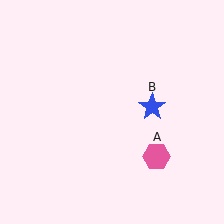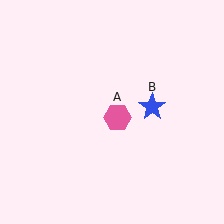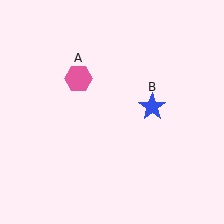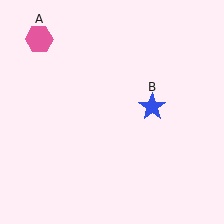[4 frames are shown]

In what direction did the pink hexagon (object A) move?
The pink hexagon (object A) moved up and to the left.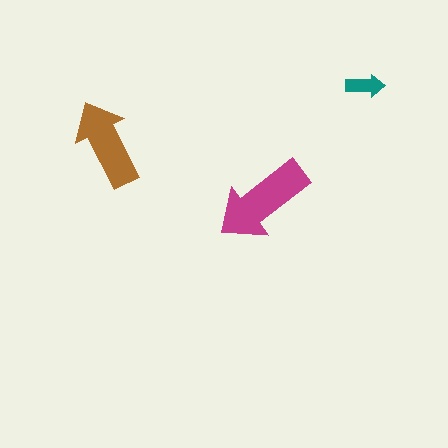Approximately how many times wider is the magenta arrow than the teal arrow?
About 2.5 times wider.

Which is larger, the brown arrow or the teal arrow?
The brown one.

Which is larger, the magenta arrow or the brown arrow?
The magenta one.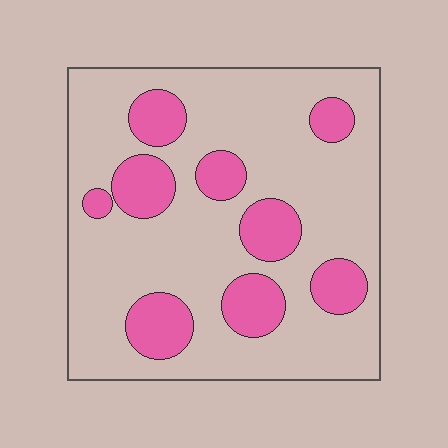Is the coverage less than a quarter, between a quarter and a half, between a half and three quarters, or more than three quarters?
Less than a quarter.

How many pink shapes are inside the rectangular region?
9.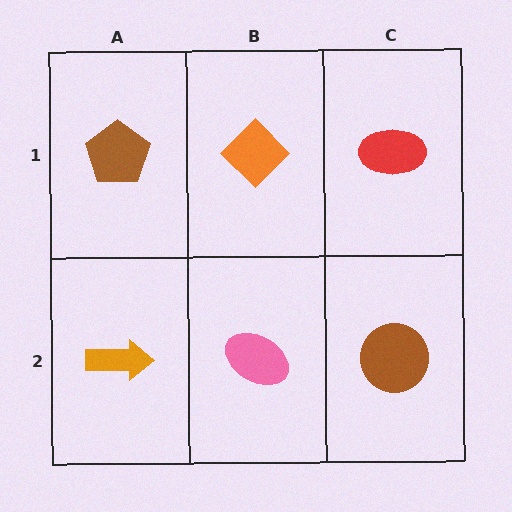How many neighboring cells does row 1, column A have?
2.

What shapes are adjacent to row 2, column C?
A red ellipse (row 1, column C), a pink ellipse (row 2, column B).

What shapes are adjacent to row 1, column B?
A pink ellipse (row 2, column B), a brown pentagon (row 1, column A), a red ellipse (row 1, column C).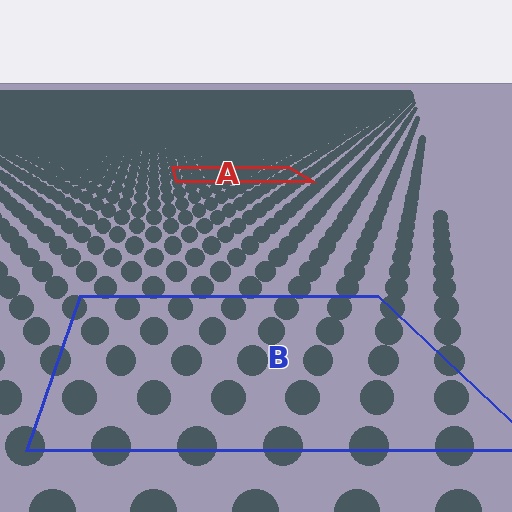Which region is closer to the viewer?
Region B is closer. The texture elements there are larger and more spread out.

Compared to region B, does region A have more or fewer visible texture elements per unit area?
Region A has more texture elements per unit area — they are packed more densely because it is farther away.